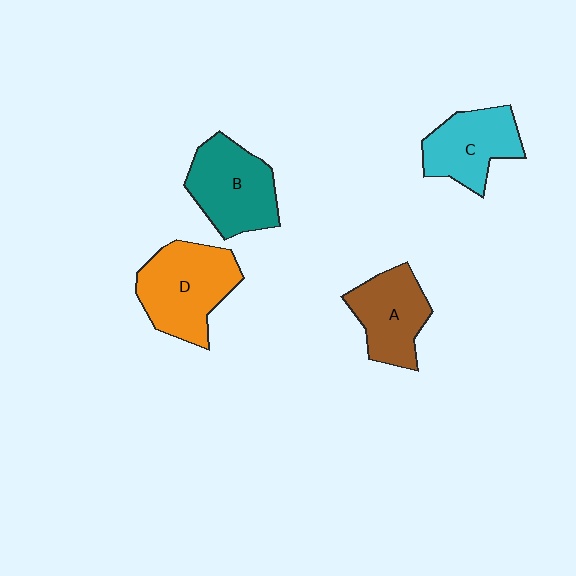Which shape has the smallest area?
Shape A (brown).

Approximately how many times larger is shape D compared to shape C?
Approximately 1.3 times.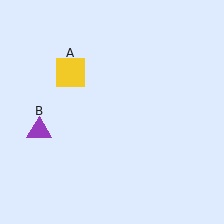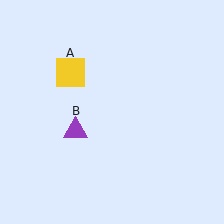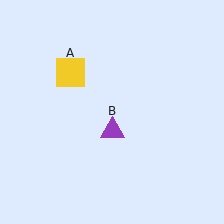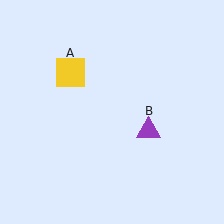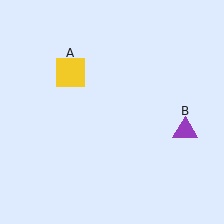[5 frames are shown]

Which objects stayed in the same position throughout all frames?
Yellow square (object A) remained stationary.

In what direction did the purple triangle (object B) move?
The purple triangle (object B) moved right.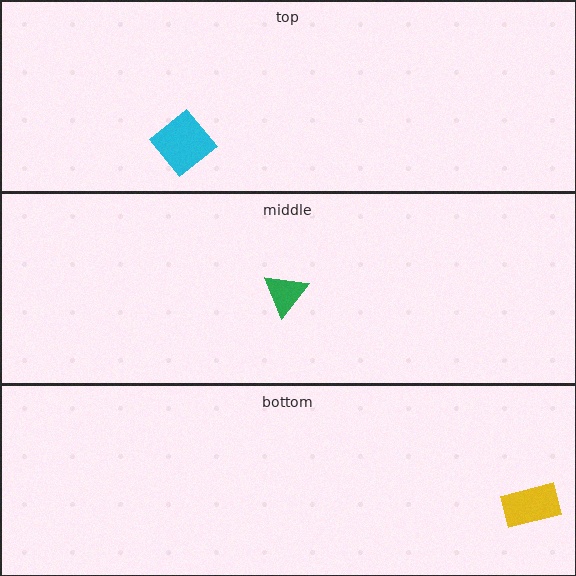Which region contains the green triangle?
The middle region.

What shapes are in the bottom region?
The yellow rectangle.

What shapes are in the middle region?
The green triangle.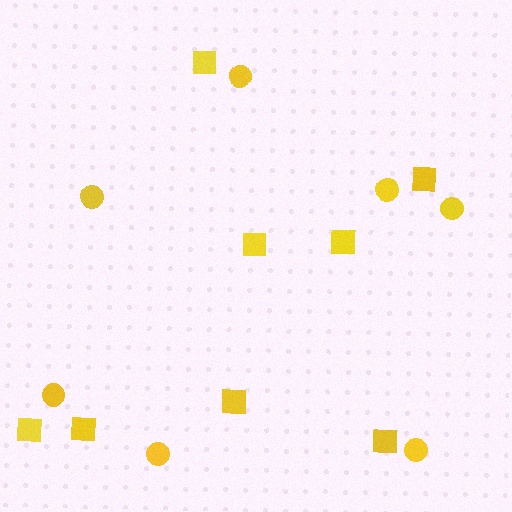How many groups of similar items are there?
There are 2 groups: one group of squares (8) and one group of circles (7).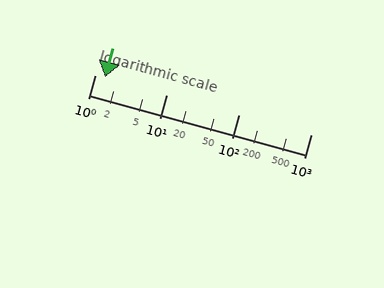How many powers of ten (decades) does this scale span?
The scale spans 3 decades, from 1 to 1000.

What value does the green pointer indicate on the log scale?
The pointer indicates approximately 1.4.